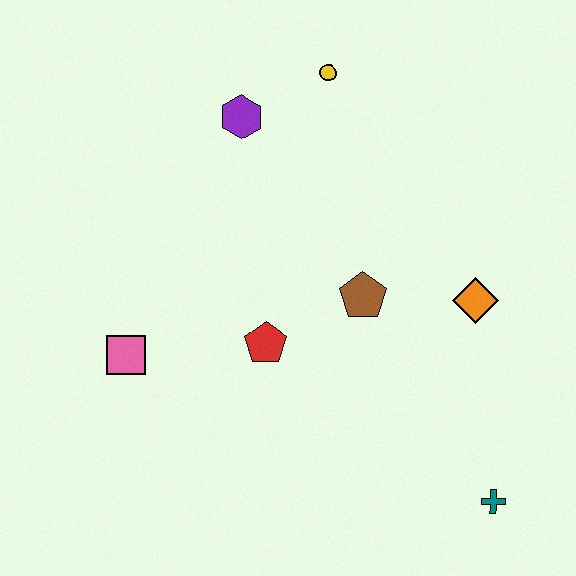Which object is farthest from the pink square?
The teal cross is farthest from the pink square.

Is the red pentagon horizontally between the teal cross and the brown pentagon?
No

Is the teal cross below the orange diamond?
Yes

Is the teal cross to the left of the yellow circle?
No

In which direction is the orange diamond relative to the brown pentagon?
The orange diamond is to the right of the brown pentagon.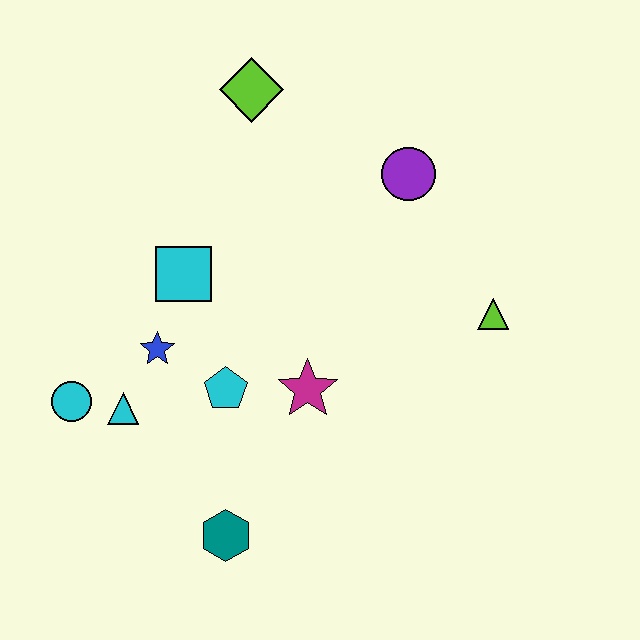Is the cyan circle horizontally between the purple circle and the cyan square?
No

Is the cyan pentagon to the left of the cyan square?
No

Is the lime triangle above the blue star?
Yes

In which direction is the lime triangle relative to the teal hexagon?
The lime triangle is to the right of the teal hexagon.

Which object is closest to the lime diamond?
The purple circle is closest to the lime diamond.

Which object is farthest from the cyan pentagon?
The lime diamond is farthest from the cyan pentagon.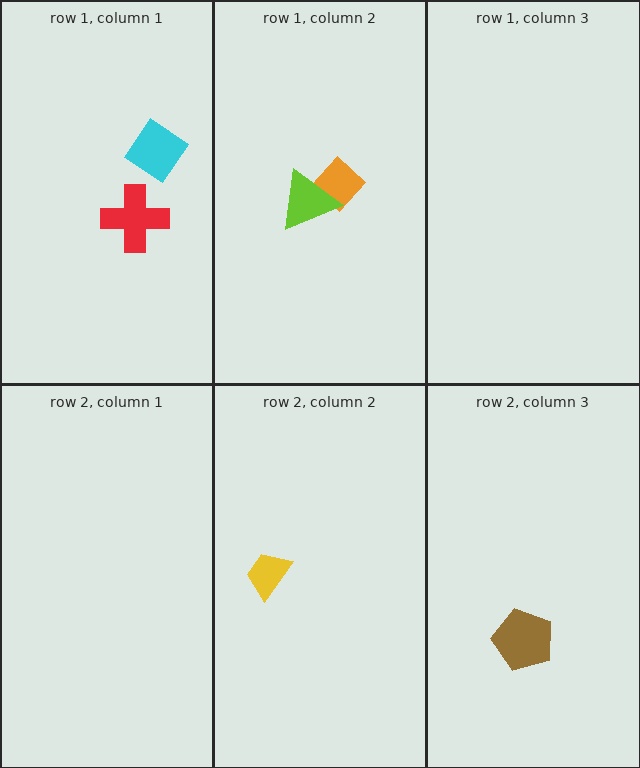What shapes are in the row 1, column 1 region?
The red cross, the cyan diamond.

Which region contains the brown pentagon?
The row 2, column 3 region.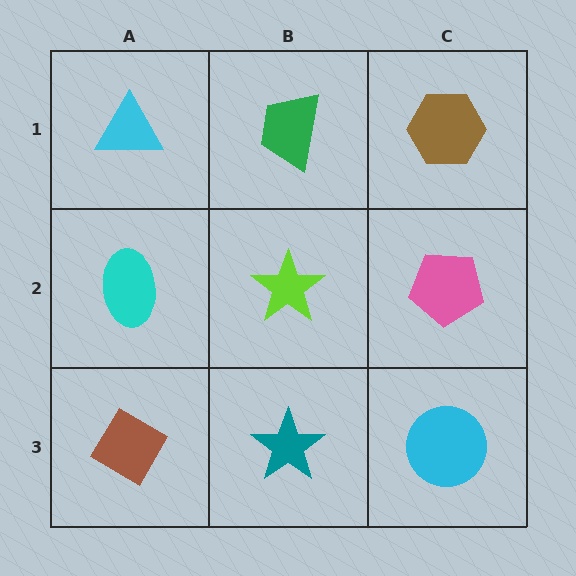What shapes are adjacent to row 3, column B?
A lime star (row 2, column B), a brown diamond (row 3, column A), a cyan circle (row 3, column C).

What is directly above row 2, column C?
A brown hexagon.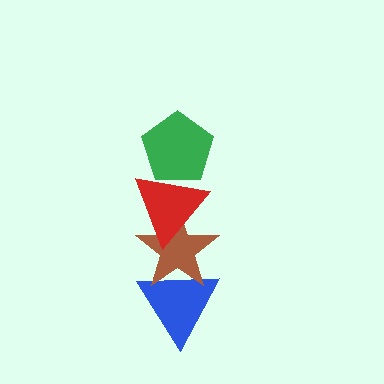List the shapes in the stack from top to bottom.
From top to bottom: the green pentagon, the red triangle, the brown star, the blue triangle.